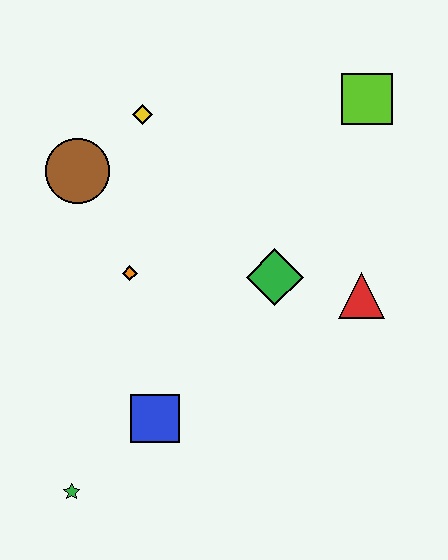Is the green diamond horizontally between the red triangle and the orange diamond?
Yes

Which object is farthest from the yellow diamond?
The green star is farthest from the yellow diamond.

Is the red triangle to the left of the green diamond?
No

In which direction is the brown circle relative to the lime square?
The brown circle is to the left of the lime square.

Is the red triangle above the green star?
Yes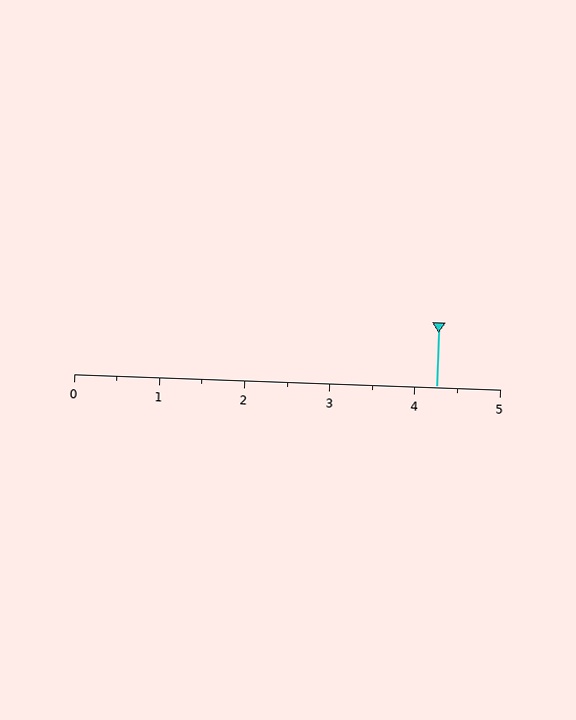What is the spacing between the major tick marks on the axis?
The major ticks are spaced 1 apart.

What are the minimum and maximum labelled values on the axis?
The axis runs from 0 to 5.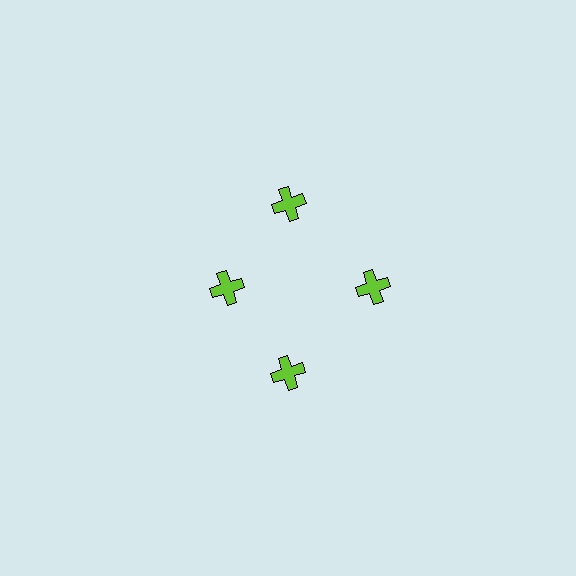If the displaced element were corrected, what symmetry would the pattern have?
It would have 4-fold rotational symmetry — the pattern would map onto itself every 90 degrees.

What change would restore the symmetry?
The symmetry would be restored by moving it outward, back onto the ring so that all 4 crosses sit at equal angles and equal distance from the center.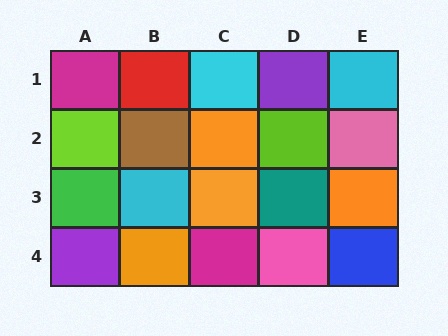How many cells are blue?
1 cell is blue.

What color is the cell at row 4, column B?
Orange.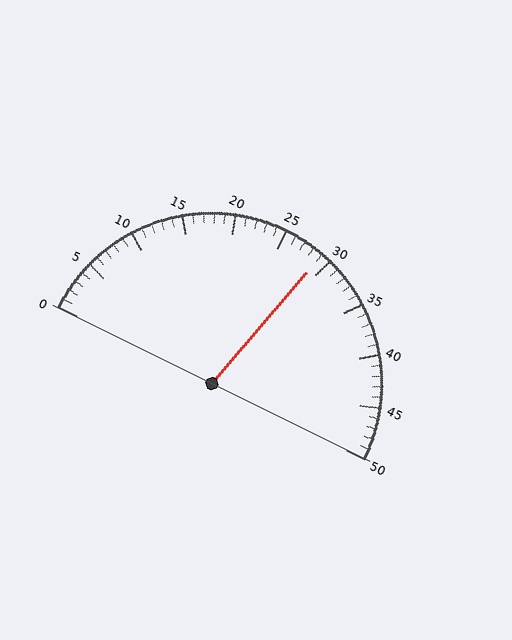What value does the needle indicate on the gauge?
The needle indicates approximately 29.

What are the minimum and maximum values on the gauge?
The gauge ranges from 0 to 50.